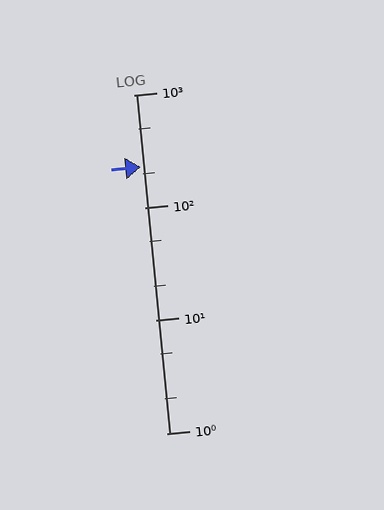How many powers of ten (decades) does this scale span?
The scale spans 3 decades, from 1 to 1000.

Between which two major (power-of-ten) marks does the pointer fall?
The pointer is between 100 and 1000.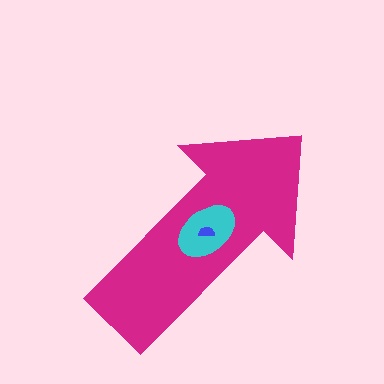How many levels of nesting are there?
3.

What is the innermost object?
The blue semicircle.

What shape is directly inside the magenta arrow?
The cyan ellipse.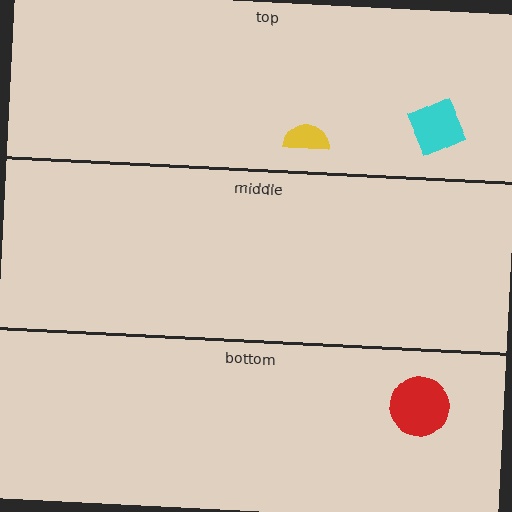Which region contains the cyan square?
The top region.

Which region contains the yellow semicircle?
The top region.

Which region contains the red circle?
The bottom region.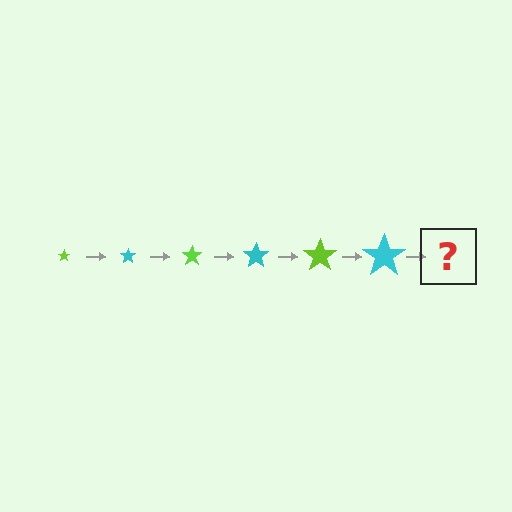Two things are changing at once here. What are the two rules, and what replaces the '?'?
The two rules are that the star grows larger each step and the color cycles through lime and cyan. The '?' should be a lime star, larger than the previous one.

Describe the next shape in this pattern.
It should be a lime star, larger than the previous one.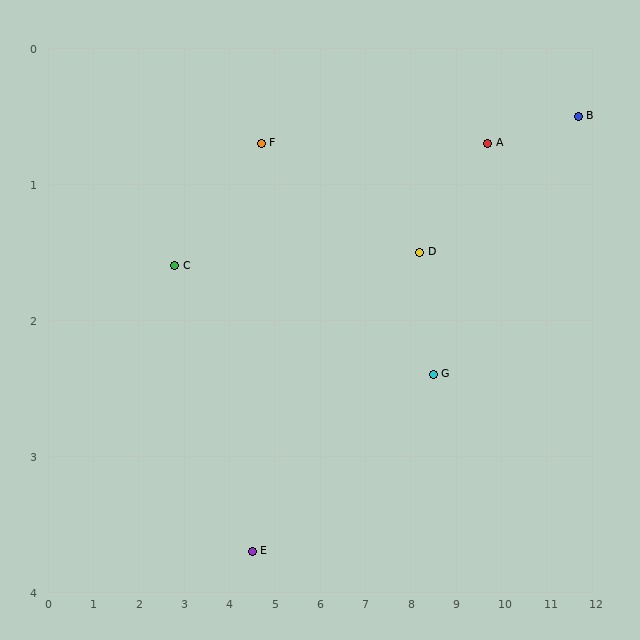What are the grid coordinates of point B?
Point B is at approximately (11.7, 0.5).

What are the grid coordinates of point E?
Point E is at approximately (4.5, 3.7).